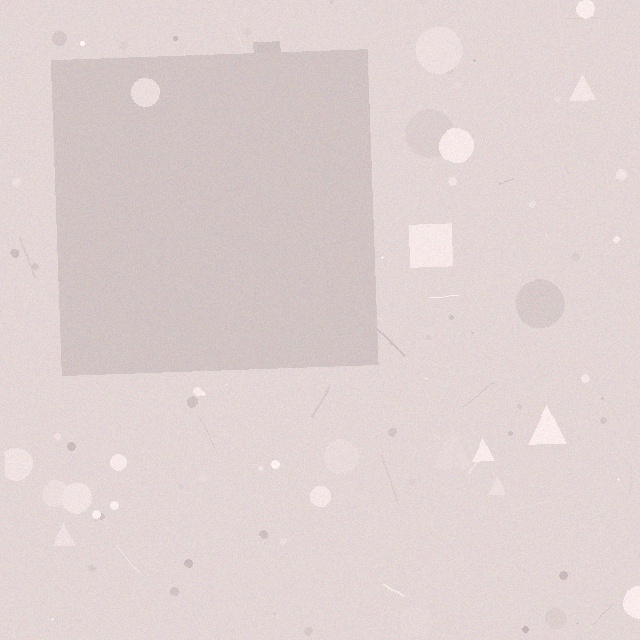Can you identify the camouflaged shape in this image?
The camouflaged shape is a square.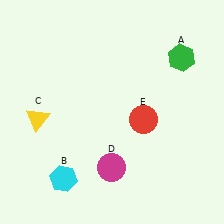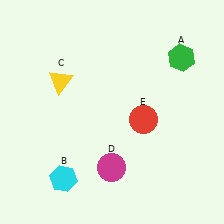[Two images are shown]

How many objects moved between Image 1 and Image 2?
1 object moved between the two images.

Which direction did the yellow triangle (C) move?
The yellow triangle (C) moved up.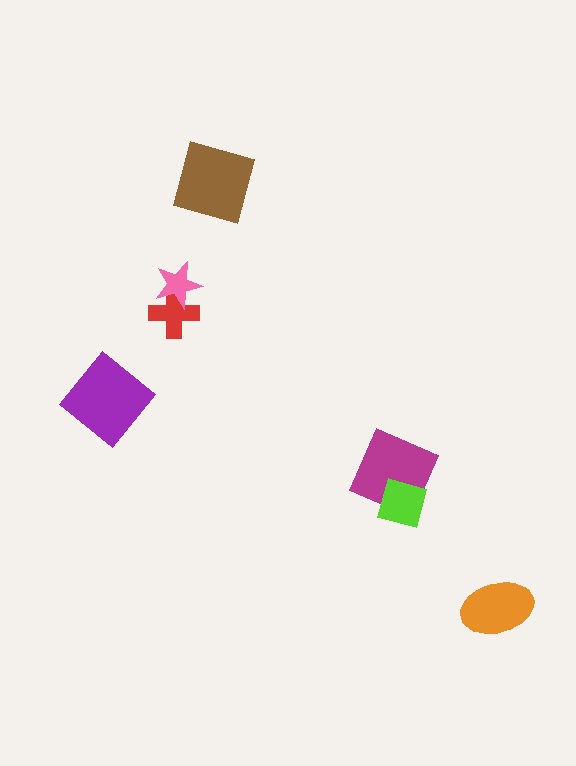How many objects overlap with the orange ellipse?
0 objects overlap with the orange ellipse.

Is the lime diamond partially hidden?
No, no other shape covers it.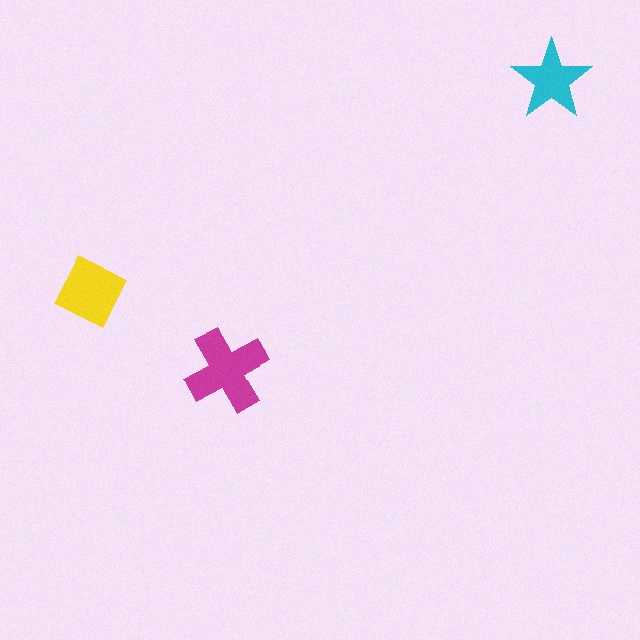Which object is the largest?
The magenta cross.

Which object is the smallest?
The cyan star.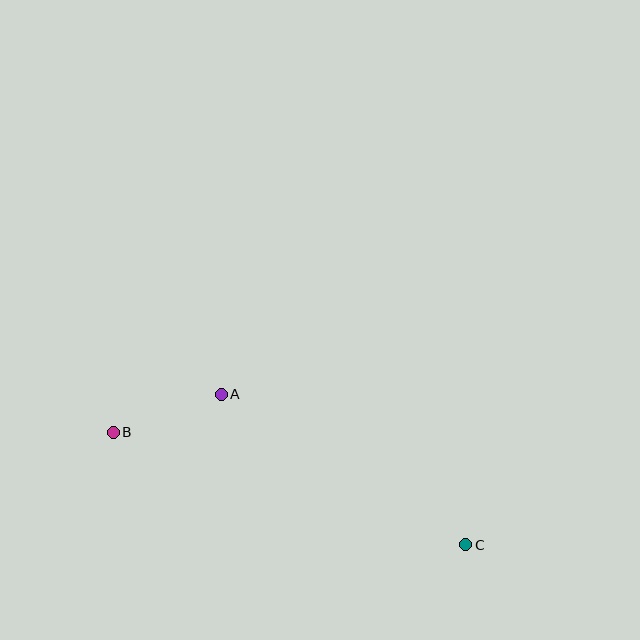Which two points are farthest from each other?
Points B and C are farthest from each other.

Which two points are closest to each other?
Points A and B are closest to each other.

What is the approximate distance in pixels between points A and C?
The distance between A and C is approximately 287 pixels.